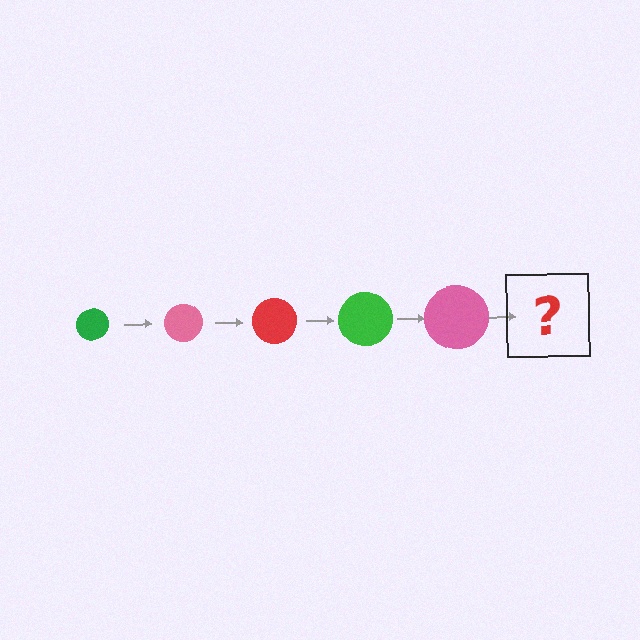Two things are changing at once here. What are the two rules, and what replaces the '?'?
The two rules are that the circle grows larger each step and the color cycles through green, pink, and red. The '?' should be a red circle, larger than the previous one.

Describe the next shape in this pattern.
It should be a red circle, larger than the previous one.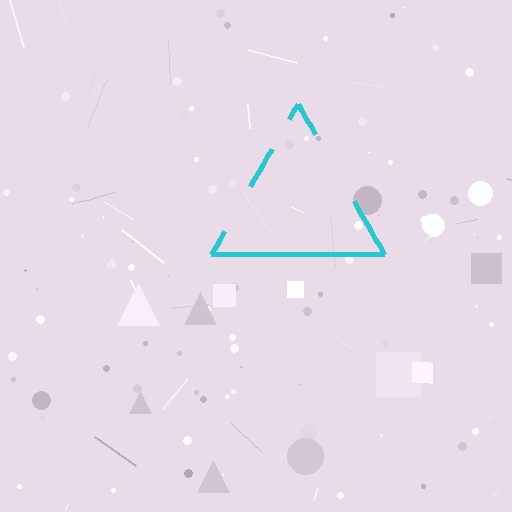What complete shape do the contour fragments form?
The contour fragments form a triangle.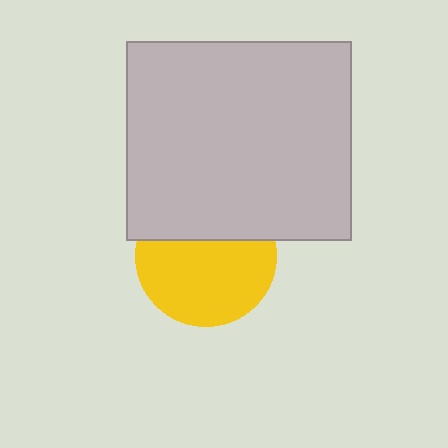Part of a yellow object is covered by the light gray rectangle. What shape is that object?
It is a circle.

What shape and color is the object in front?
The object in front is a light gray rectangle.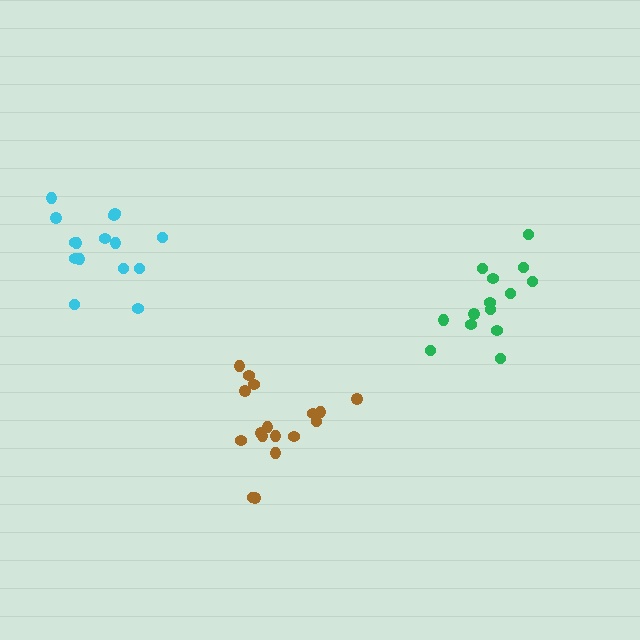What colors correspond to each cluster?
The clusters are colored: cyan, green, brown.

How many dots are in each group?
Group 1: 15 dots, Group 2: 14 dots, Group 3: 17 dots (46 total).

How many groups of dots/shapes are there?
There are 3 groups.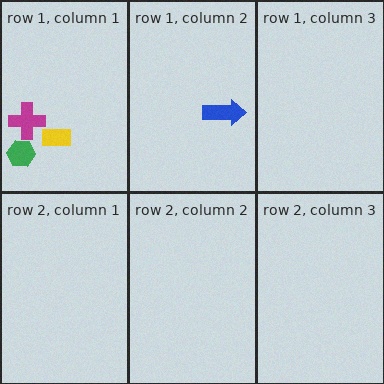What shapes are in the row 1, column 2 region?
The blue arrow.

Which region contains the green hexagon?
The row 1, column 1 region.